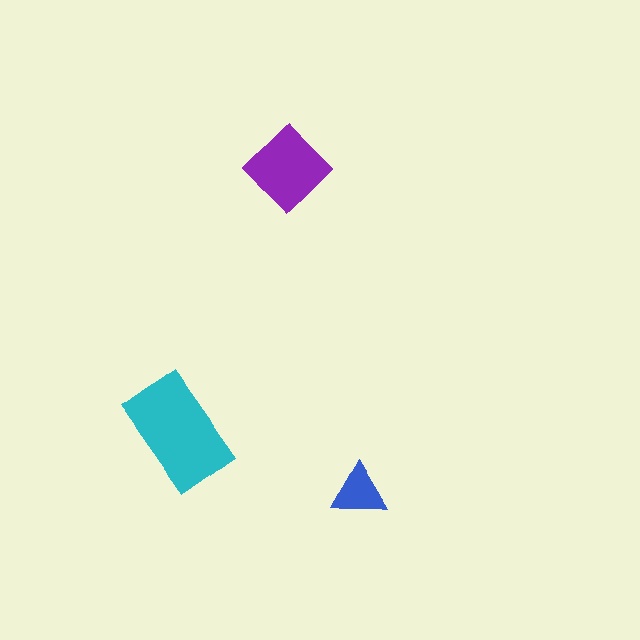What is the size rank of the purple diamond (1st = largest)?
2nd.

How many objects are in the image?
There are 3 objects in the image.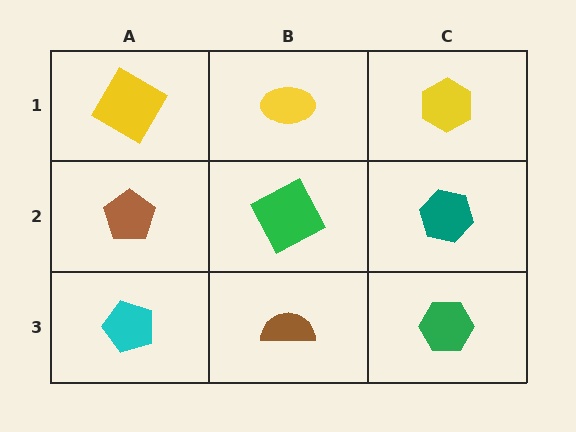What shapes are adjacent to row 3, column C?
A teal hexagon (row 2, column C), a brown semicircle (row 3, column B).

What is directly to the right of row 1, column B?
A yellow hexagon.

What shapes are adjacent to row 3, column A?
A brown pentagon (row 2, column A), a brown semicircle (row 3, column B).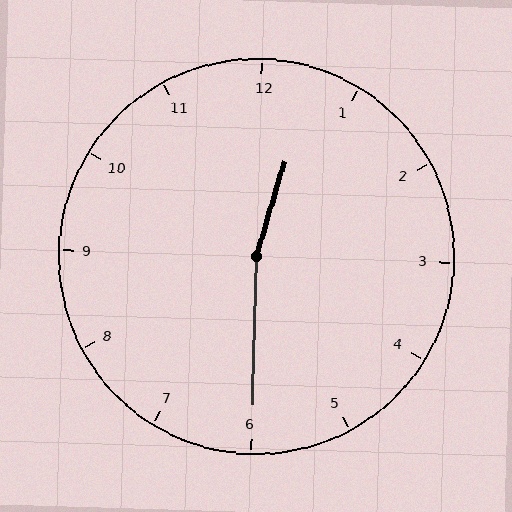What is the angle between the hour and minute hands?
Approximately 165 degrees.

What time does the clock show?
12:30.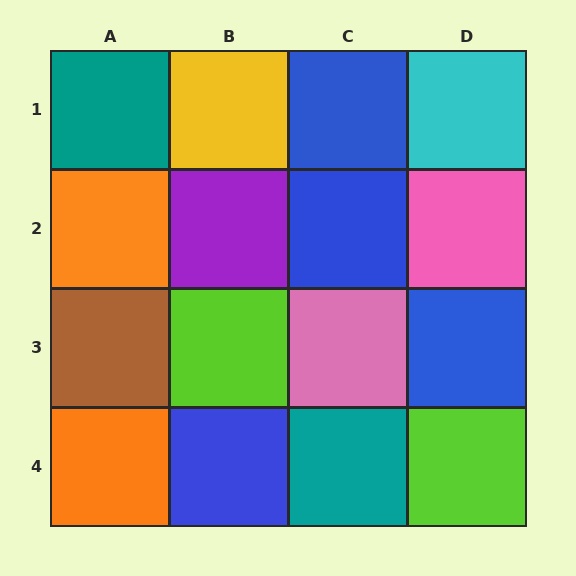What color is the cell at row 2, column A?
Orange.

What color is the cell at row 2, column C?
Blue.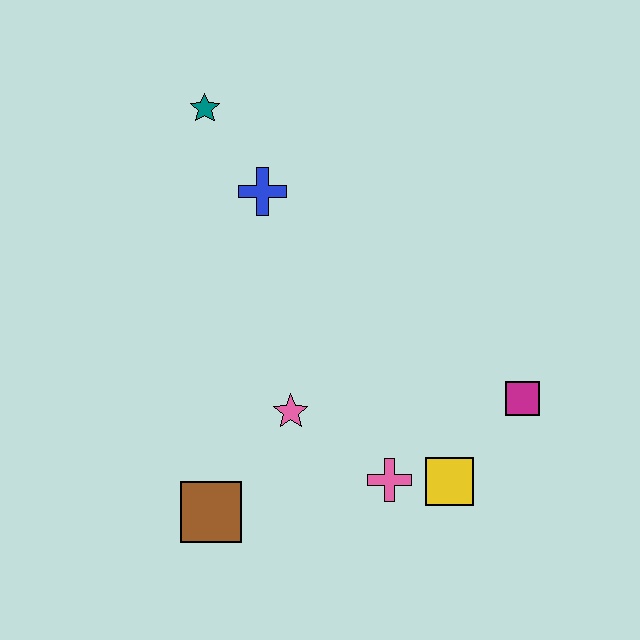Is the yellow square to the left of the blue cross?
No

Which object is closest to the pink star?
The pink cross is closest to the pink star.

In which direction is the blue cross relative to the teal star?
The blue cross is below the teal star.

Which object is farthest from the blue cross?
The yellow square is farthest from the blue cross.